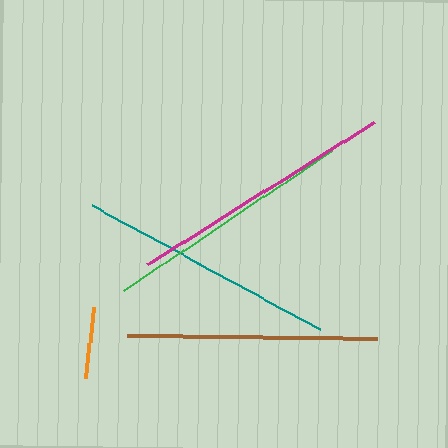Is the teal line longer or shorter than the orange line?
The teal line is longer than the orange line.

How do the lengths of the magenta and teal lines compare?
The magenta and teal lines are approximately the same length.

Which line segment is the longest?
The magenta line is the longest at approximately 268 pixels.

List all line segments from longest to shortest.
From longest to shortest: magenta, teal, green, brown, orange.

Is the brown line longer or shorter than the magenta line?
The magenta line is longer than the brown line.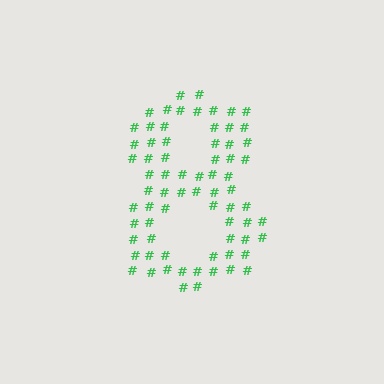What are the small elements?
The small elements are hash symbols.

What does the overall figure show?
The overall figure shows the digit 8.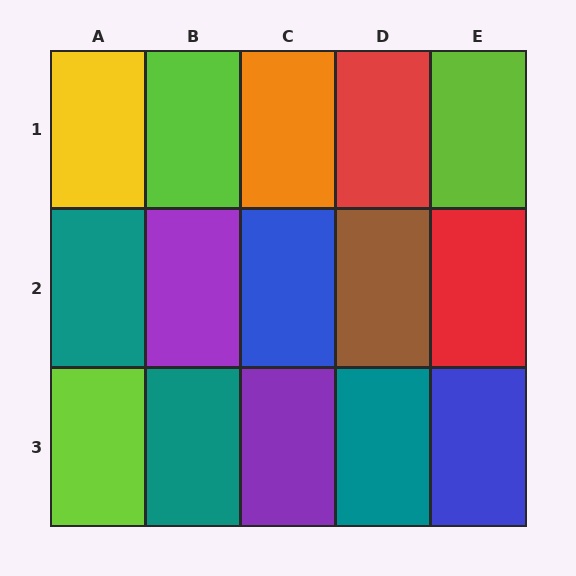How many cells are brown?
1 cell is brown.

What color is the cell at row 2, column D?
Brown.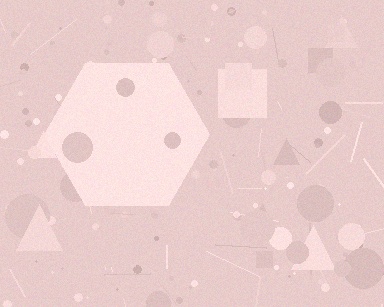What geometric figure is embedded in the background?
A hexagon is embedded in the background.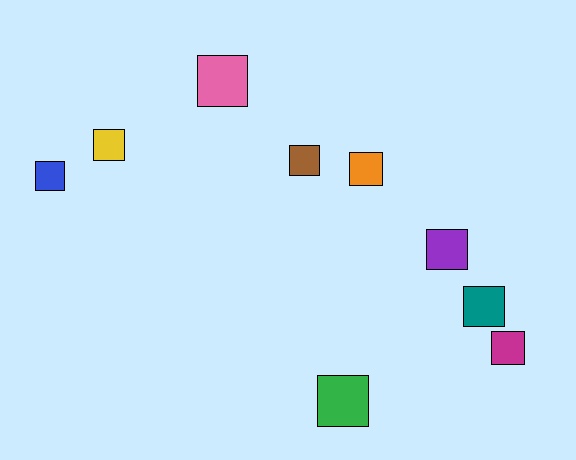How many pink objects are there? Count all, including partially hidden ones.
There is 1 pink object.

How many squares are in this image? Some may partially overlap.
There are 9 squares.